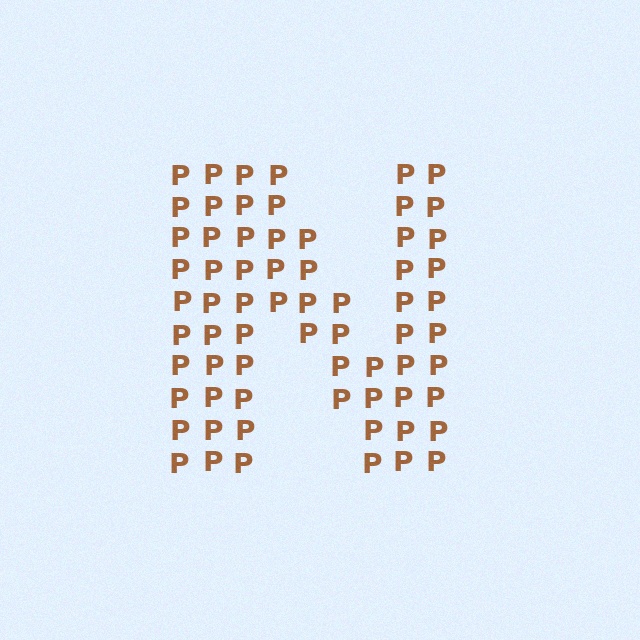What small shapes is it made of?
It is made of small letter P's.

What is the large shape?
The large shape is the letter N.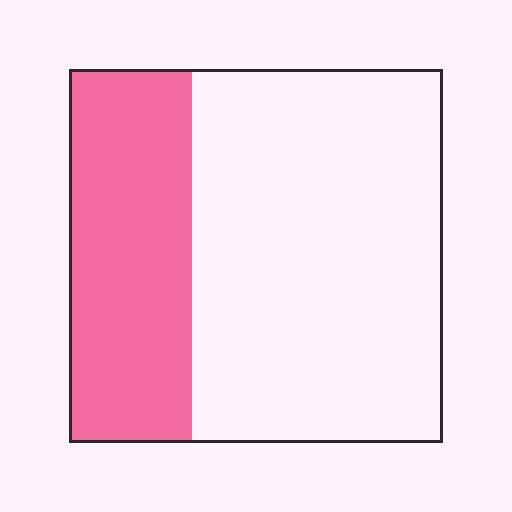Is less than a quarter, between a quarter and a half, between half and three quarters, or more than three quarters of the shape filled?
Between a quarter and a half.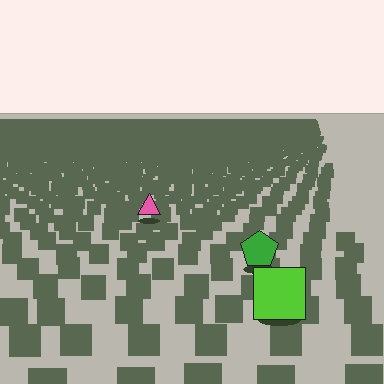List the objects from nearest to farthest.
From nearest to farthest: the lime square, the green pentagon, the pink triangle.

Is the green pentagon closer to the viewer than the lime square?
No. The lime square is closer — you can tell from the texture gradient: the ground texture is coarser near it.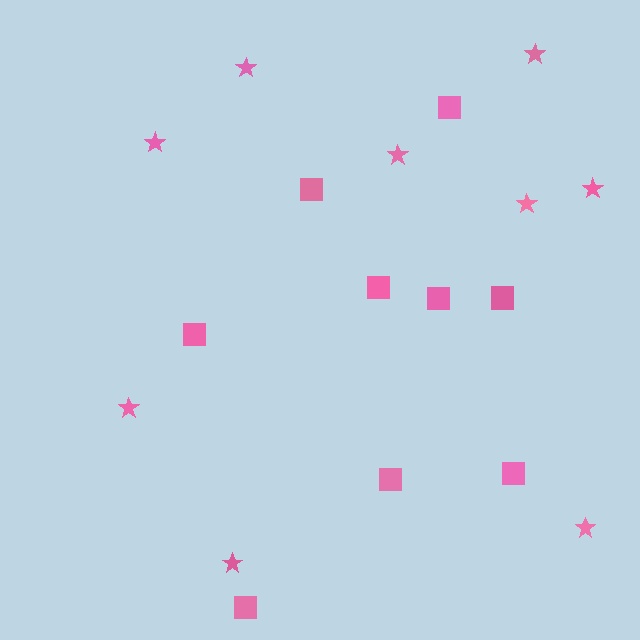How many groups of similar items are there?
There are 2 groups: one group of stars (9) and one group of squares (9).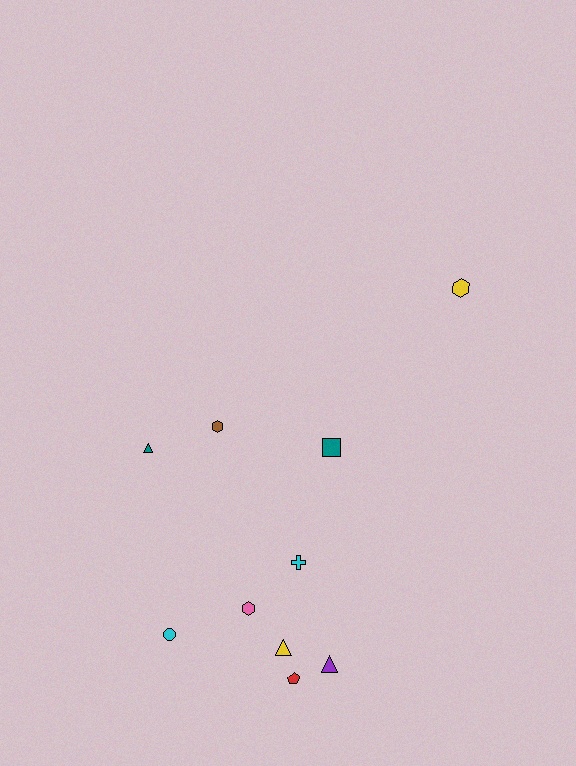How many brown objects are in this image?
There is 1 brown object.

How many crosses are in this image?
There is 1 cross.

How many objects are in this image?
There are 10 objects.